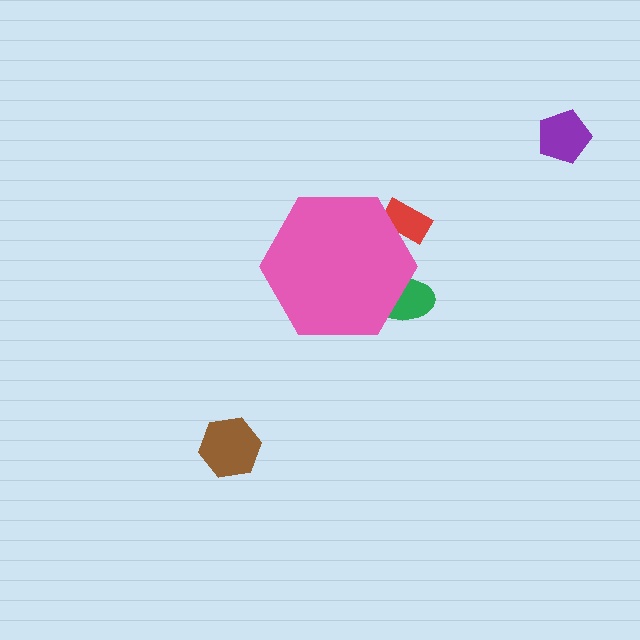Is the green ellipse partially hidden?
Yes, the green ellipse is partially hidden behind the pink hexagon.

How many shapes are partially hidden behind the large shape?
2 shapes are partially hidden.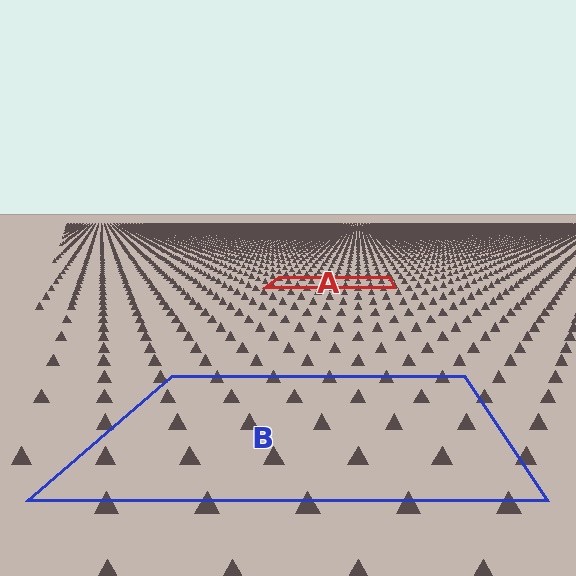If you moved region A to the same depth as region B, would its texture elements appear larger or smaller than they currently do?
They would appear larger. At a closer depth, the same texture elements are projected at a bigger on-screen size.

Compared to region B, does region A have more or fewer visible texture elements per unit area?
Region A has more texture elements per unit area — they are packed more densely because it is farther away.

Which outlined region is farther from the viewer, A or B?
Region A is farther from the viewer — the texture elements inside it appear smaller and more densely packed.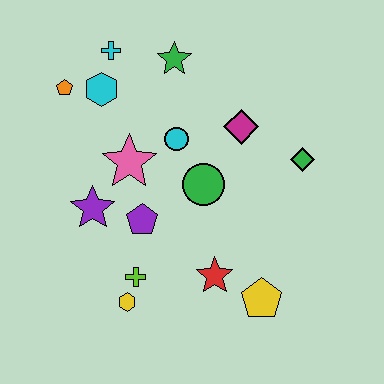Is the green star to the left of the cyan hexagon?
No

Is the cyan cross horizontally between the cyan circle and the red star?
No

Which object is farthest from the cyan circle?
The yellow pentagon is farthest from the cyan circle.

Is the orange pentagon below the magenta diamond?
No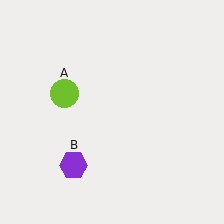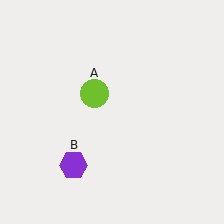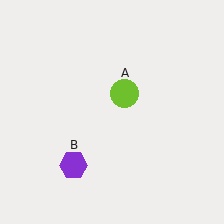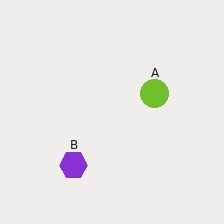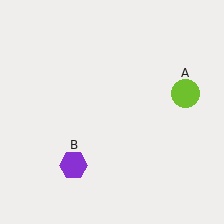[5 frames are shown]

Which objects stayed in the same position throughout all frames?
Purple hexagon (object B) remained stationary.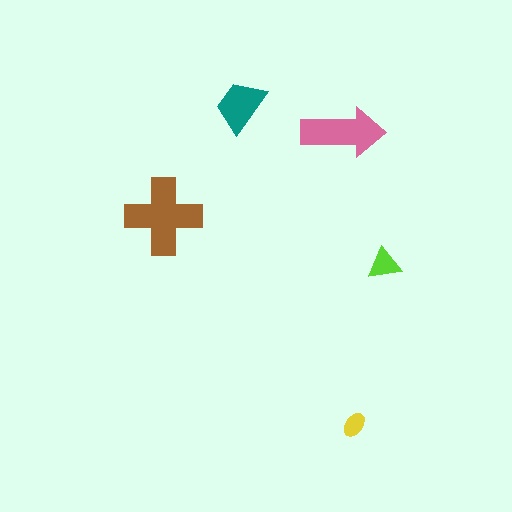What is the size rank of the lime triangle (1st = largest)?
4th.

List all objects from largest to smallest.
The brown cross, the pink arrow, the teal trapezoid, the lime triangle, the yellow ellipse.